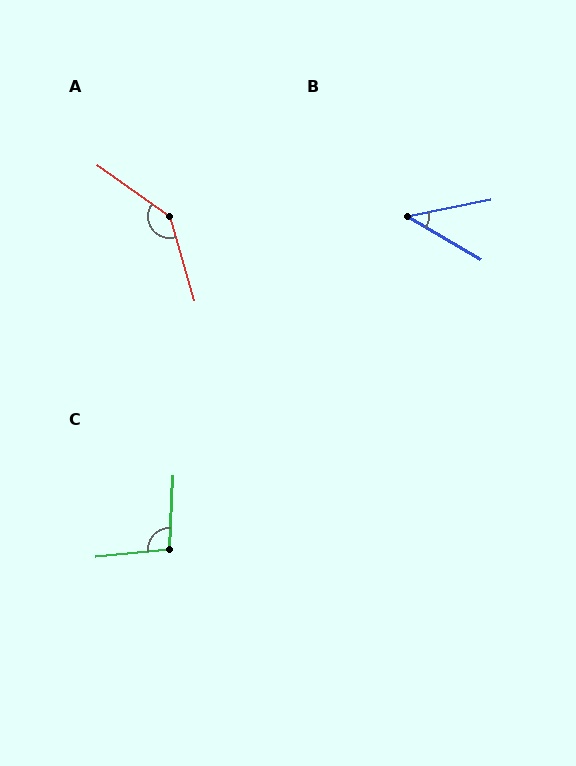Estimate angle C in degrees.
Approximately 98 degrees.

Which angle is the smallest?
B, at approximately 42 degrees.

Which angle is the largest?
A, at approximately 142 degrees.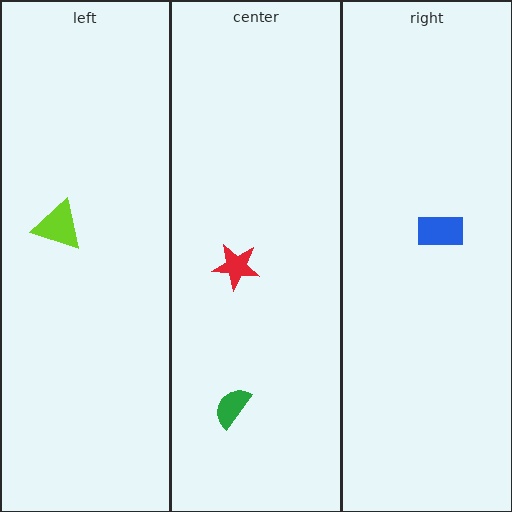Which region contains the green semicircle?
The center region.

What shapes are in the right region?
The blue rectangle.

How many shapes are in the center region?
2.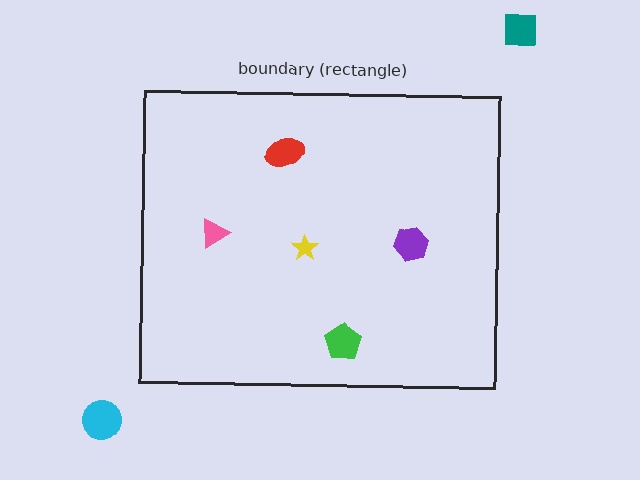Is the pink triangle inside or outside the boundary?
Inside.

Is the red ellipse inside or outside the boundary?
Inside.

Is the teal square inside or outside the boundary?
Outside.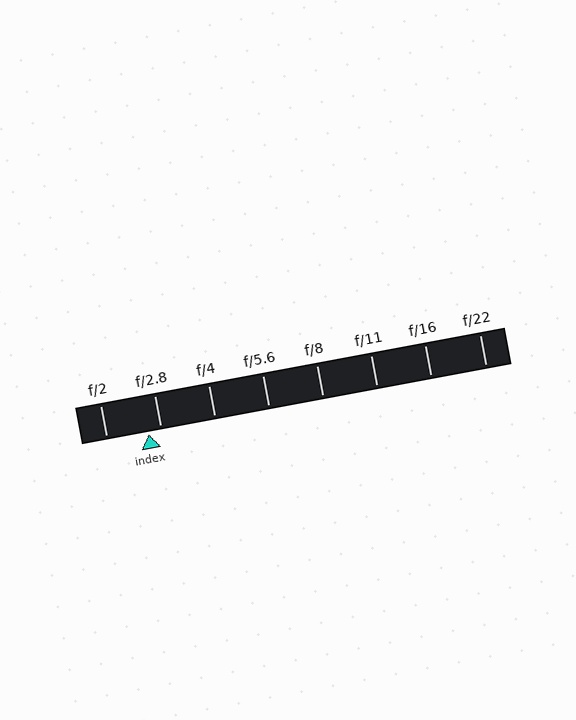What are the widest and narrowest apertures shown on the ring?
The widest aperture shown is f/2 and the narrowest is f/22.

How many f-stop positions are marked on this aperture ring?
There are 8 f-stop positions marked.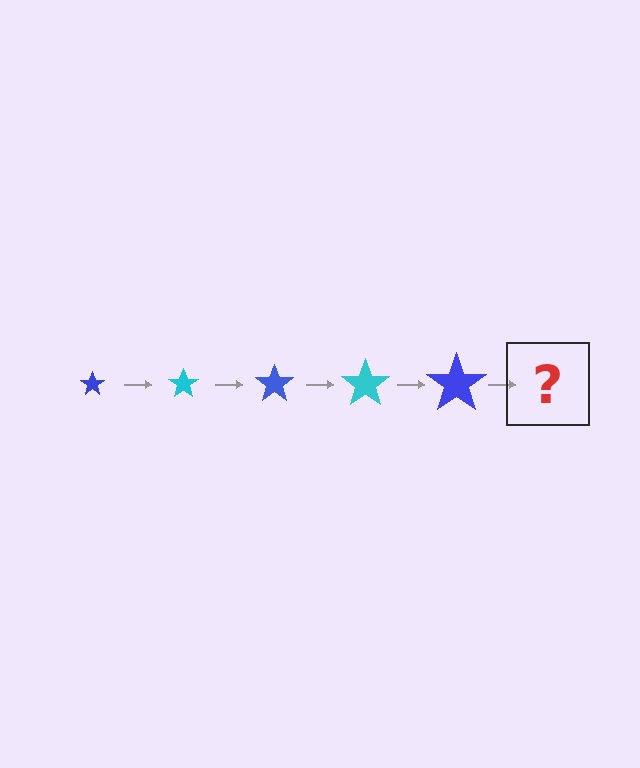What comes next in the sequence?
The next element should be a cyan star, larger than the previous one.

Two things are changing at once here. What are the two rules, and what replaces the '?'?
The two rules are that the star grows larger each step and the color cycles through blue and cyan. The '?' should be a cyan star, larger than the previous one.